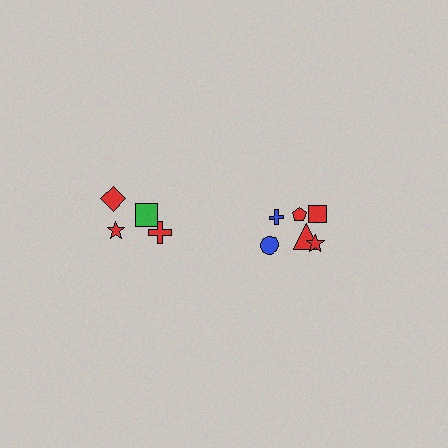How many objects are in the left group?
There are 4 objects.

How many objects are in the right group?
There are 6 objects.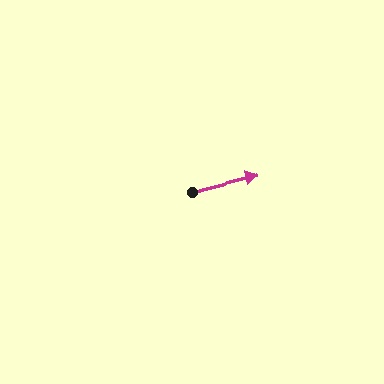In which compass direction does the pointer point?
East.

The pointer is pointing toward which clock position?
Roughly 3 o'clock.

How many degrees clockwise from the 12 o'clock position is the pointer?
Approximately 76 degrees.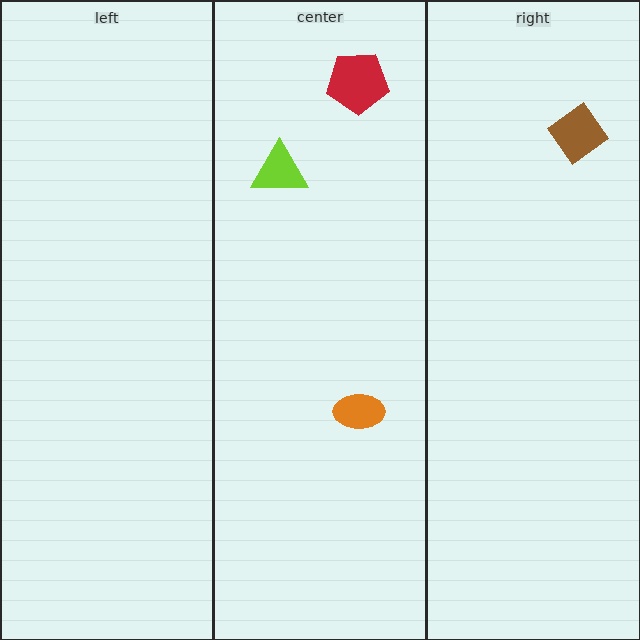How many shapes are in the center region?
3.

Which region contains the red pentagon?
The center region.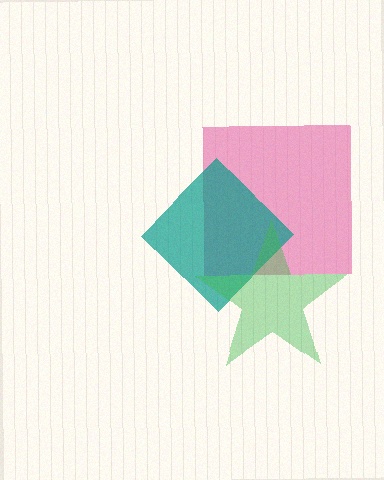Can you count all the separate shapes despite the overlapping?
Yes, there are 3 separate shapes.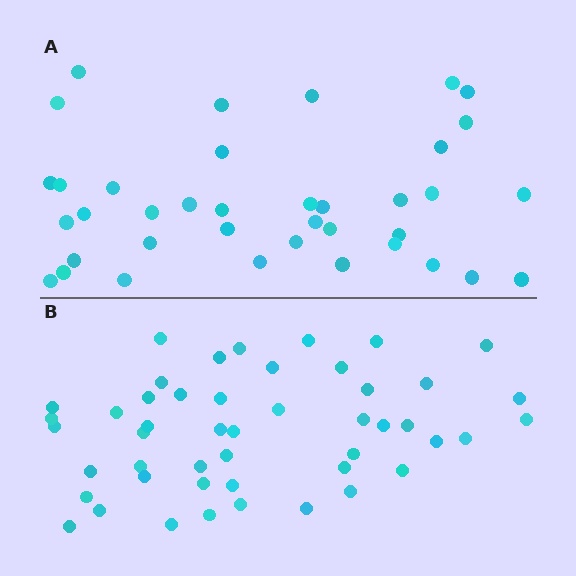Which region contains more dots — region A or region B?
Region B (the bottom region) has more dots.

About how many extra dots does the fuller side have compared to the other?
Region B has roughly 10 or so more dots than region A.